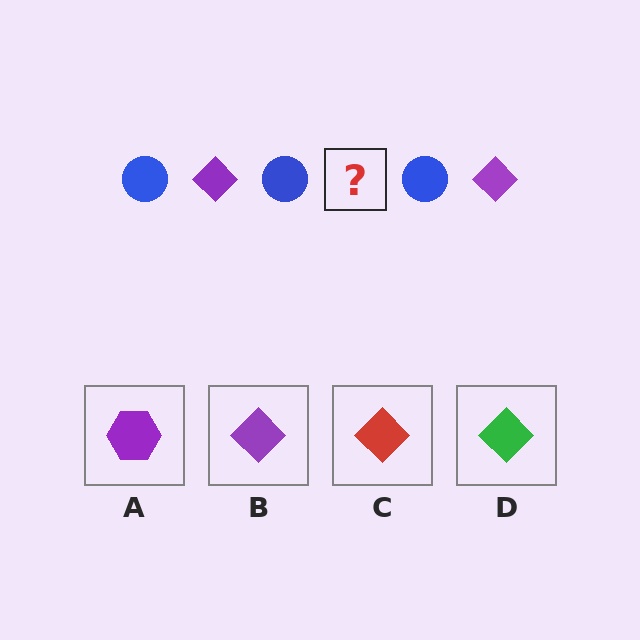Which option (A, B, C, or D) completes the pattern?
B.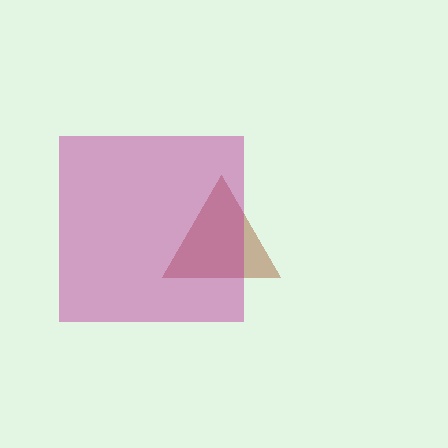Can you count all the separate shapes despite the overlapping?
Yes, there are 2 separate shapes.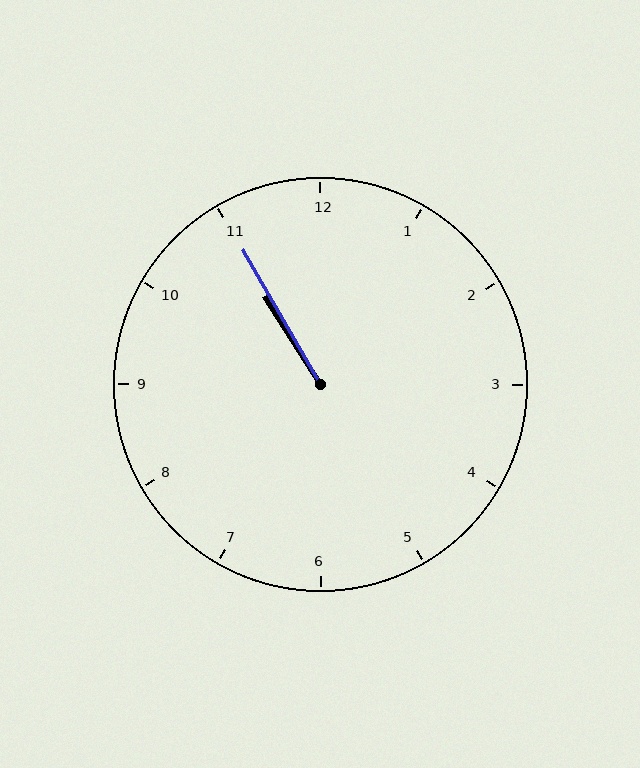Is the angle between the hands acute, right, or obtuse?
It is acute.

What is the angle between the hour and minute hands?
Approximately 2 degrees.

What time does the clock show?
10:55.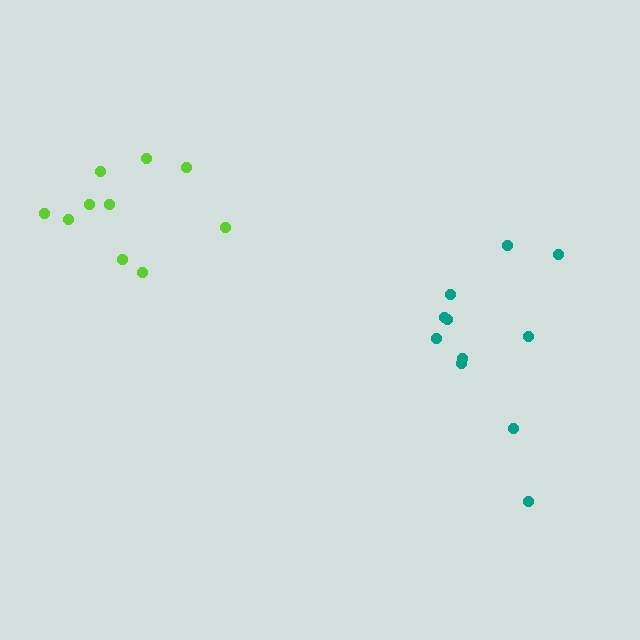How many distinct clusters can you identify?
There are 2 distinct clusters.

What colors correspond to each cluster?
The clusters are colored: lime, teal.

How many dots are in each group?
Group 1: 10 dots, Group 2: 11 dots (21 total).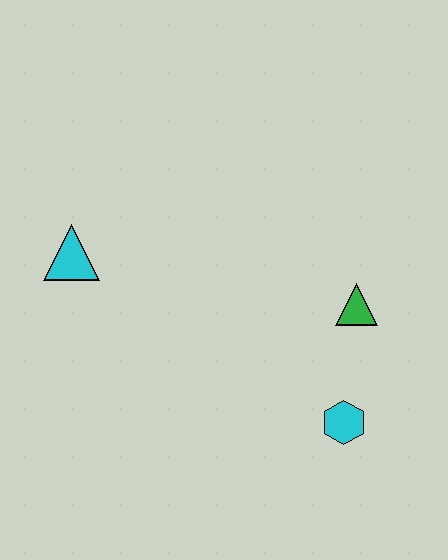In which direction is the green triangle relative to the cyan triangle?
The green triangle is to the right of the cyan triangle.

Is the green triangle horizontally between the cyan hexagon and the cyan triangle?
No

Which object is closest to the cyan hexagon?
The green triangle is closest to the cyan hexagon.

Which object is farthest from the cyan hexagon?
The cyan triangle is farthest from the cyan hexagon.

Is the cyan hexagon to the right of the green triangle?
No